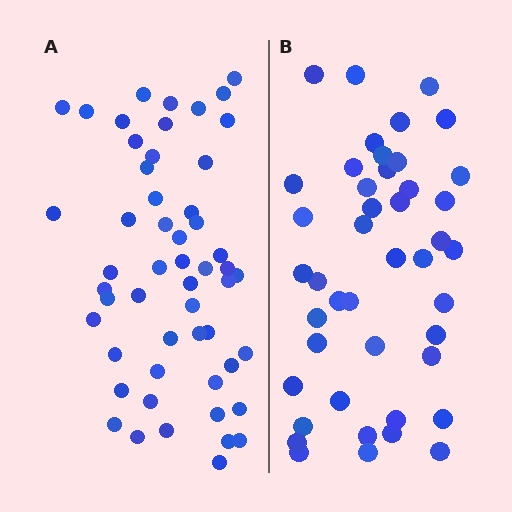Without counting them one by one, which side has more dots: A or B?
Region A (the left region) has more dots.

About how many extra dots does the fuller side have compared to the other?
Region A has roughly 8 or so more dots than region B.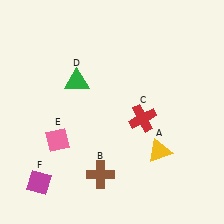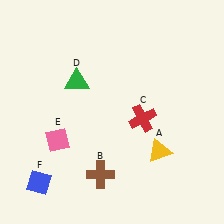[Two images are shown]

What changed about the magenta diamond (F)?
In Image 1, F is magenta. In Image 2, it changed to blue.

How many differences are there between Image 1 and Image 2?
There is 1 difference between the two images.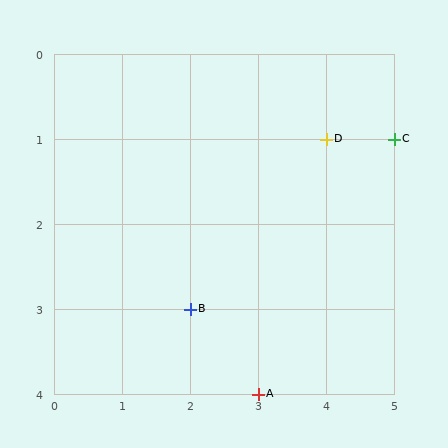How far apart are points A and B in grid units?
Points A and B are 1 column and 1 row apart (about 1.4 grid units diagonally).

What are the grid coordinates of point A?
Point A is at grid coordinates (3, 4).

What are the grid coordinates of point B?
Point B is at grid coordinates (2, 3).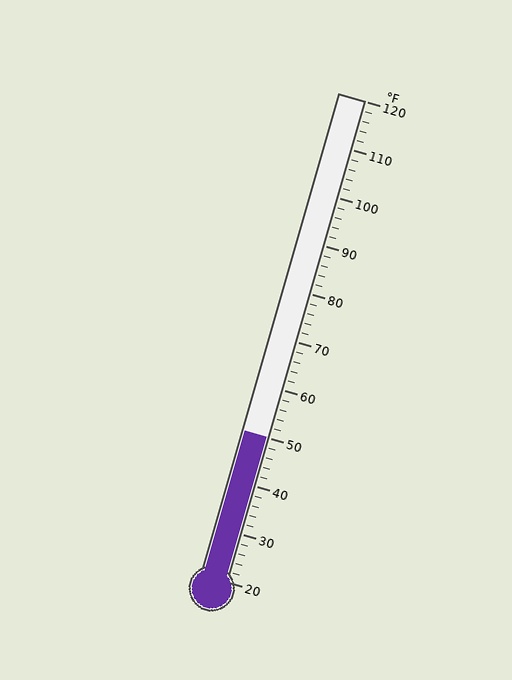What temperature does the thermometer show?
The thermometer shows approximately 50°F.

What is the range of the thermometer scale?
The thermometer scale ranges from 20°F to 120°F.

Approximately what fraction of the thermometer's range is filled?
The thermometer is filled to approximately 30% of its range.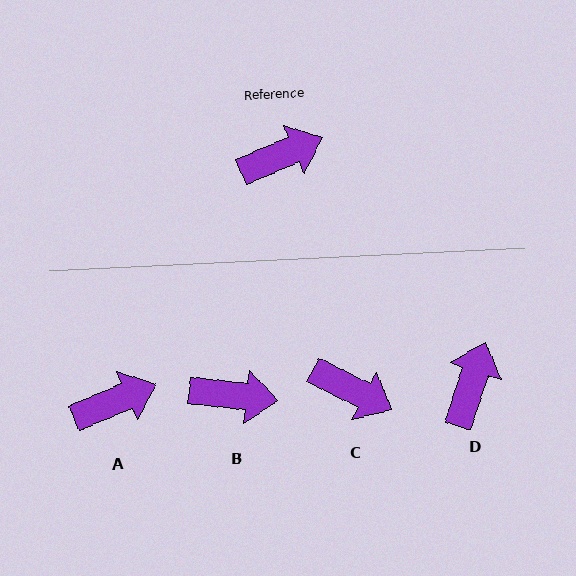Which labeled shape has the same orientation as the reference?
A.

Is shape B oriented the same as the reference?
No, it is off by about 30 degrees.